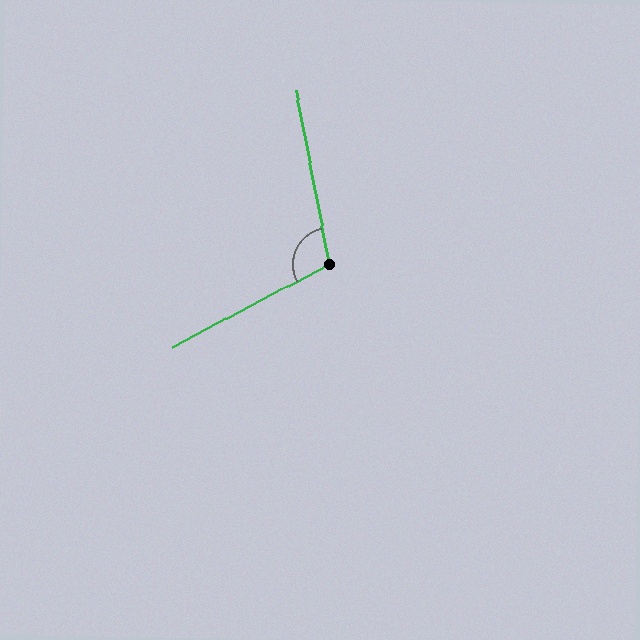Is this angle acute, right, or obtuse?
It is obtuse.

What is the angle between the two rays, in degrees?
Approximately 107 degrees.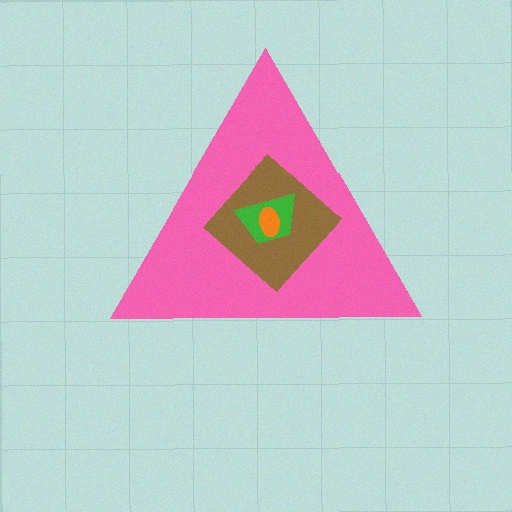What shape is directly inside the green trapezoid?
The orange ellipse.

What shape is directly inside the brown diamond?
The green trapezoid.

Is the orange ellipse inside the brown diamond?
Yes.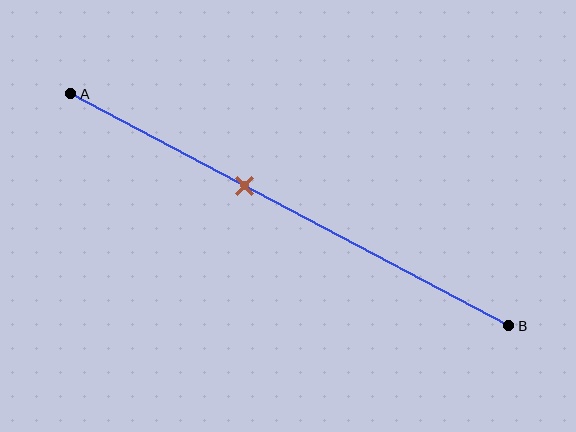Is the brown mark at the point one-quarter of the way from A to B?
No, the mark is at about 40% from A, not at the 25% one-quarter point.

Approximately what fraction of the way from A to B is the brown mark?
The brown mark is approximately 40% of the way from A to B.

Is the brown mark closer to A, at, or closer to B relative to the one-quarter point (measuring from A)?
The brown mark is closer to point B than the one-quarter point of segment AB.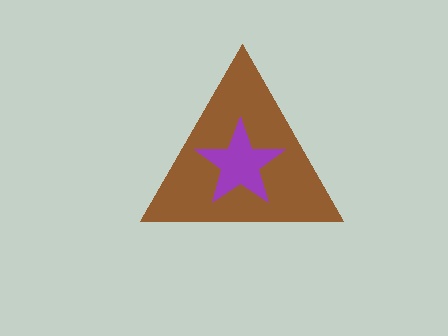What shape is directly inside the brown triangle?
The purple star.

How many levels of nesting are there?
2.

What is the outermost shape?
The brown triangle.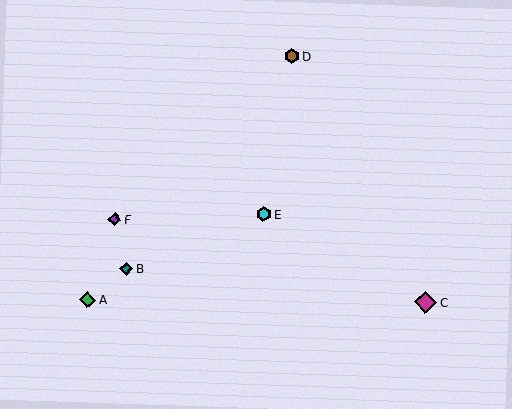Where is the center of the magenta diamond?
The center of the magenta diamond is at (426, 302).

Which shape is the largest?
The magenta diamond (labeled C) is the largest.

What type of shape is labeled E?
Shape E is a cyan hexagon.